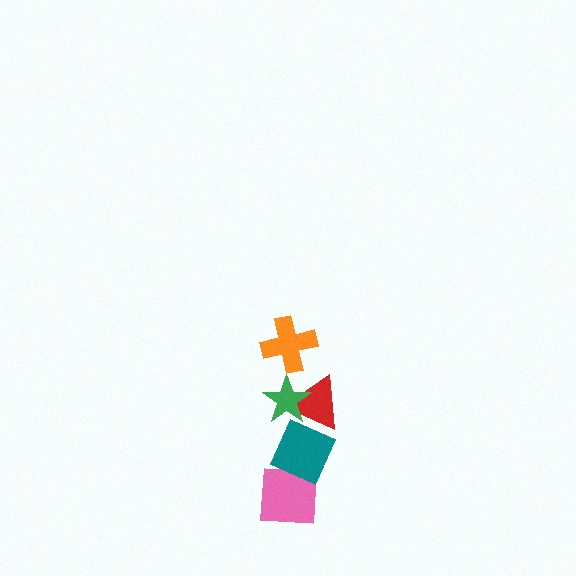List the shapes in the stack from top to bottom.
From top to bottom: the orange cross, the green star, the red triangle, the teal diamond, the pink square.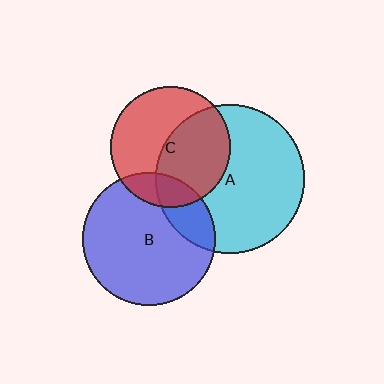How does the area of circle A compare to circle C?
Approximately 1.5 times.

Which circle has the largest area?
Circle A (cyan).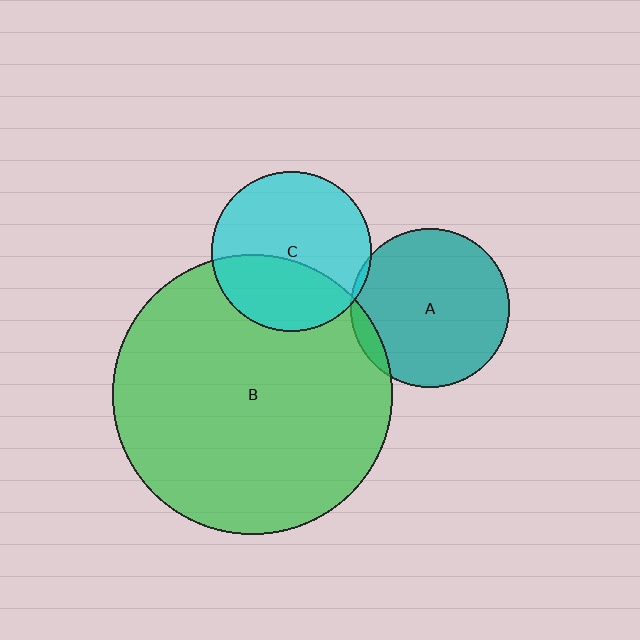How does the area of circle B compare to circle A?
Approximately 3.1 times.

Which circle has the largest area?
Circle B (green).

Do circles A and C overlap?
Yes.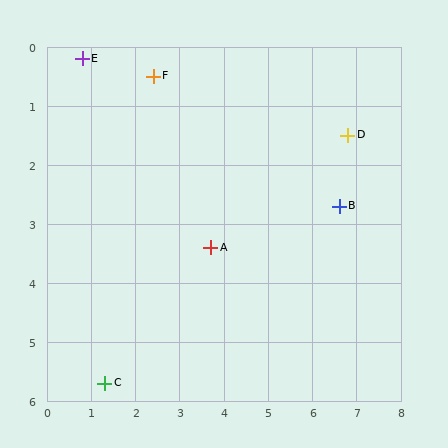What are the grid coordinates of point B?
Point B is at approximately (6.6, 2.7).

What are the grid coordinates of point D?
Point D is at approximately (6.8, 1.5).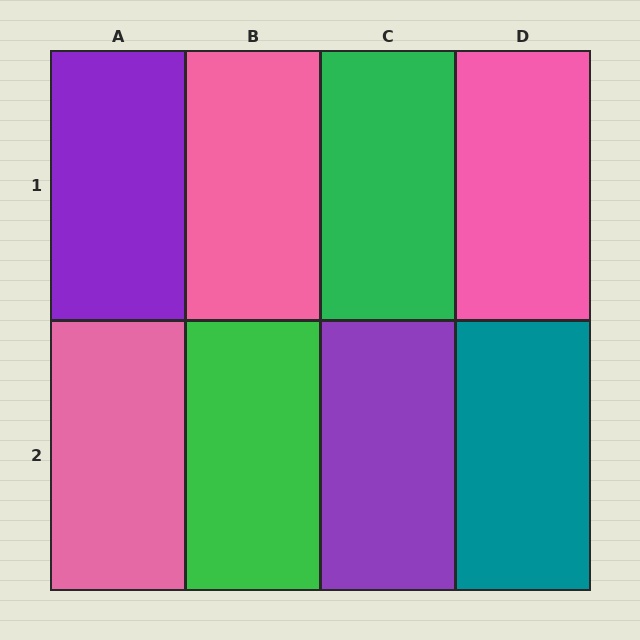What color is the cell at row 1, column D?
Pink.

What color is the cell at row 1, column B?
Pink.